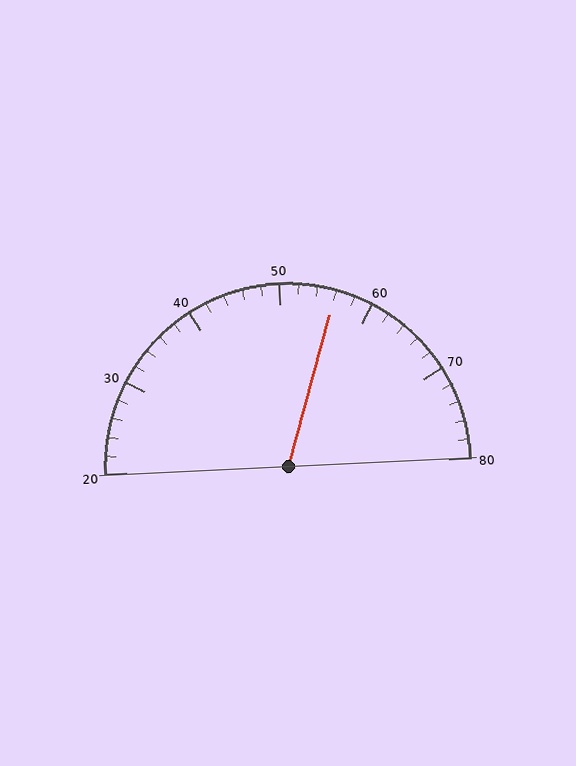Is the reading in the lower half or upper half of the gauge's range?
The reading is in the upper half of the range (20 to 80).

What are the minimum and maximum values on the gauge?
The gauge ranges from 20 to 80.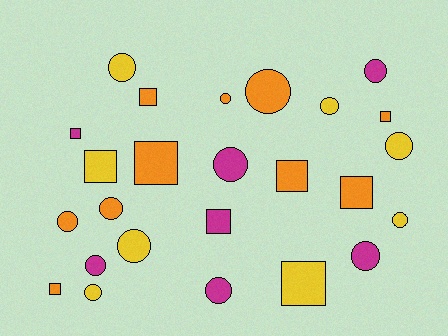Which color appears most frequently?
Orange, with 10 objects.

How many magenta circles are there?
There are 5 magenta circles.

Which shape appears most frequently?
Circle, with 15 objects.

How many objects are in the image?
There are 25 objects.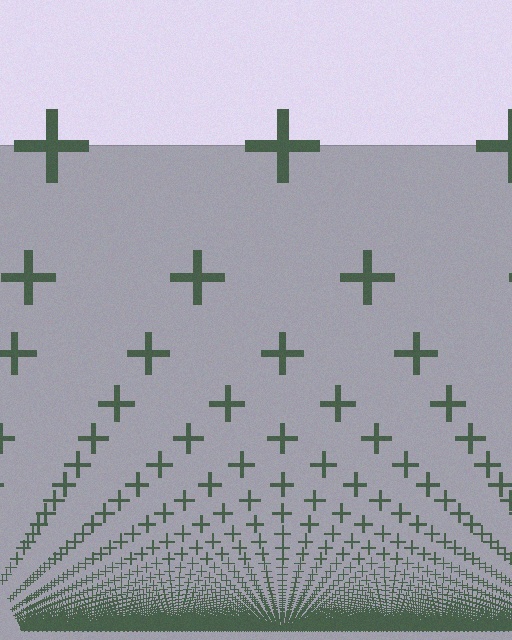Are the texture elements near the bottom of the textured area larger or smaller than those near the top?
Smaller. The gradient is inverted — elements near the bottom are smaller and denser.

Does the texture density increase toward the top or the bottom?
Density increases toward the bottom.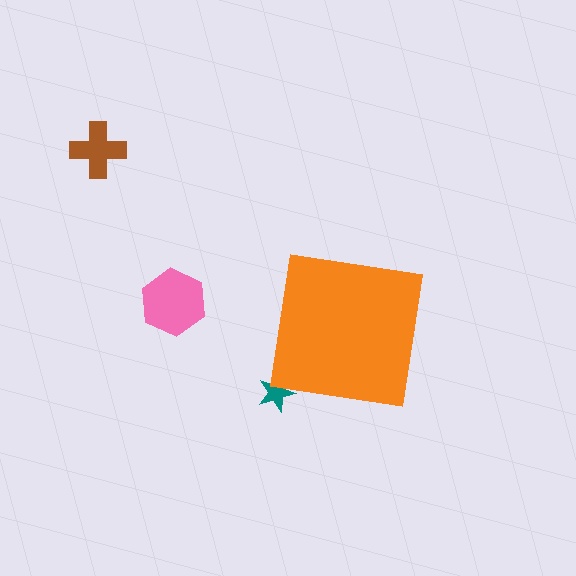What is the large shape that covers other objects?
An orange square.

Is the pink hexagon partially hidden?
No, the pink hexagon is fully visible.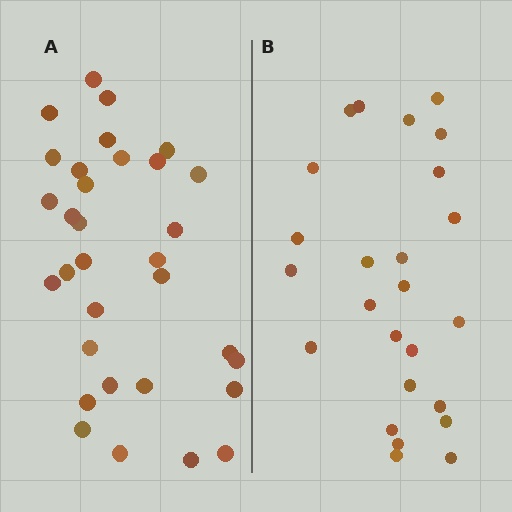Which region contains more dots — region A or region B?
Region A (the left region) has more dots.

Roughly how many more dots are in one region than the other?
Region A has roughly 8 or so more dots than region B.